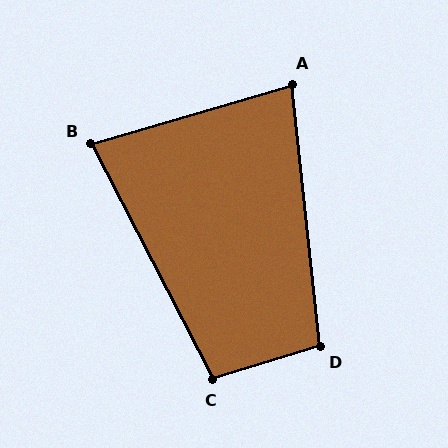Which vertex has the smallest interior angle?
B, at approximately 79 degrees.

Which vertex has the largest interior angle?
D, at approximately 101 degrees.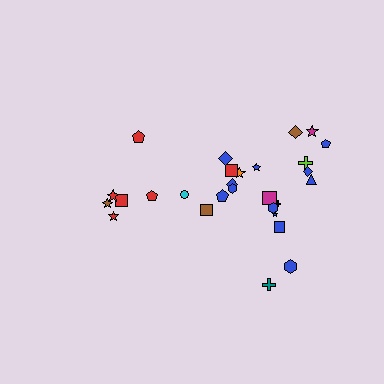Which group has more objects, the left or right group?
The right group.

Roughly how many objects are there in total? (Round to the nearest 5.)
Roughly 30 objects in total.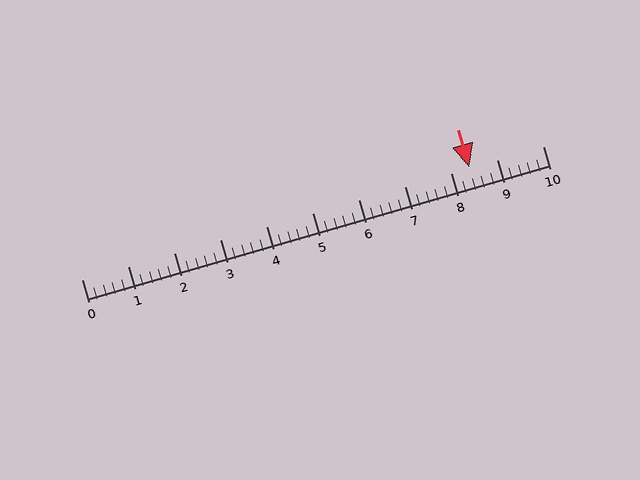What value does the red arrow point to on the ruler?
The red arrow points to approximately 8.4.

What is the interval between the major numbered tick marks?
The major tick marks are spaced 1 units apart.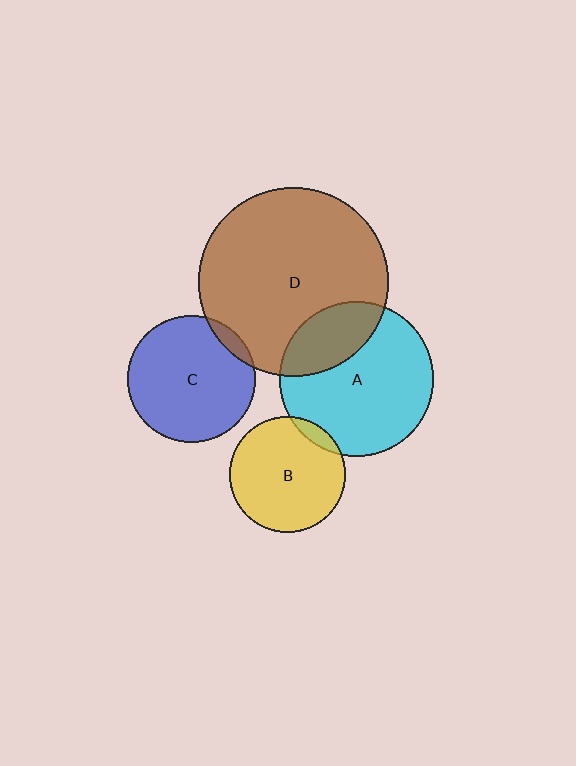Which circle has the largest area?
Circle D (brown).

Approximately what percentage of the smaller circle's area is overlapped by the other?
Approximately 5%.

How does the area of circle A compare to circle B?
Approximately 1.8 times.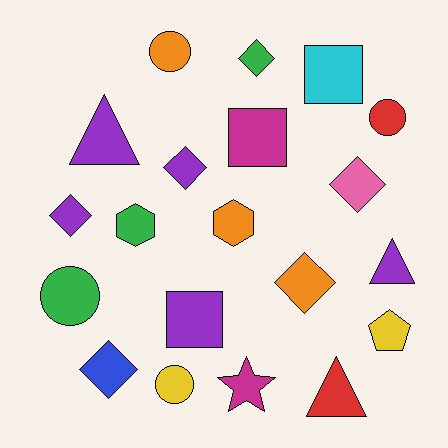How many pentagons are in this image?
There is 1 pentagon.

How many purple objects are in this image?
There are 5 purple objects.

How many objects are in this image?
There are 20 objects.